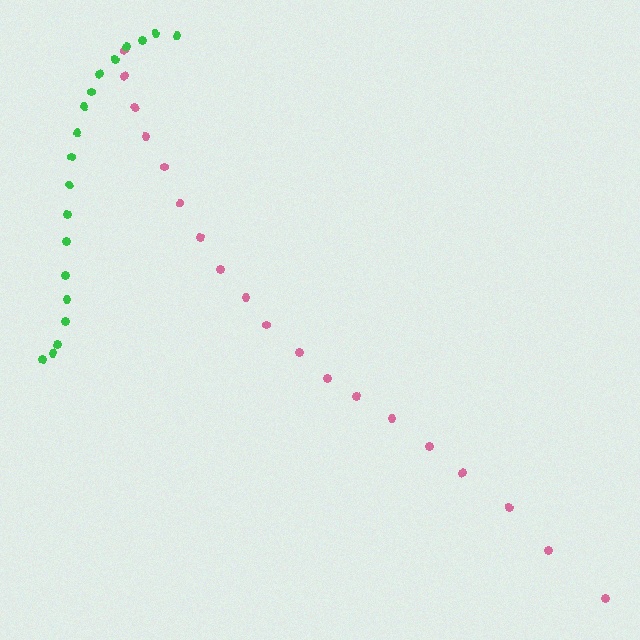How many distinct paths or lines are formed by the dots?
There are 2 distinct paths.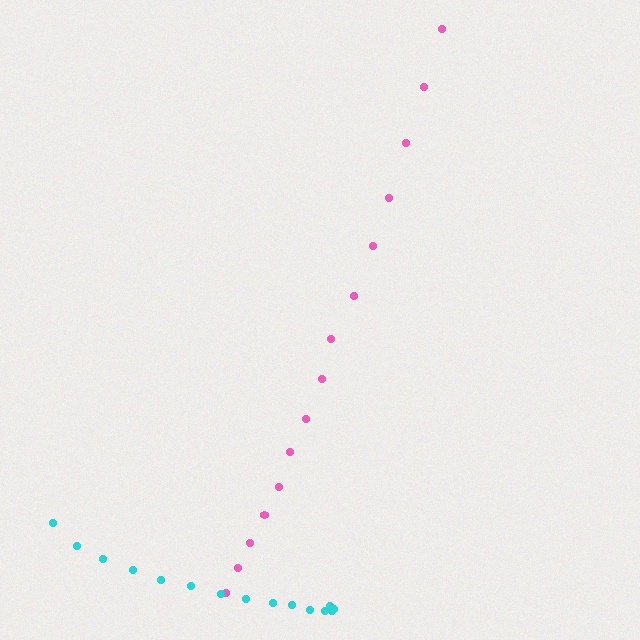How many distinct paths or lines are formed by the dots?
There are 2 distinct paths.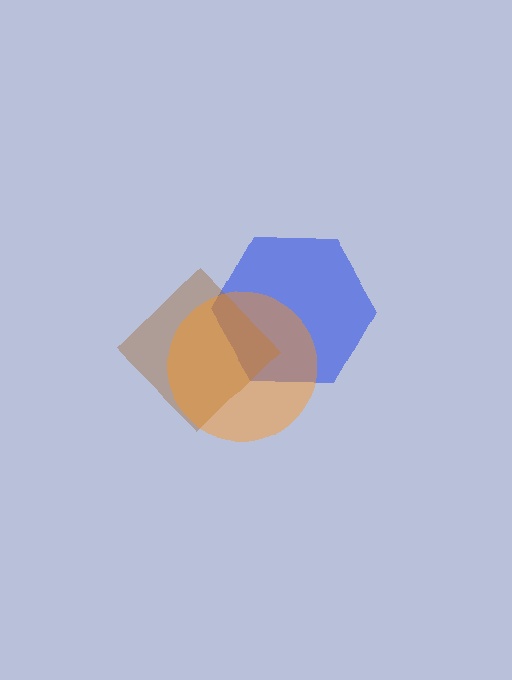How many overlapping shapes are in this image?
There are 3 overlapping shapes in the image.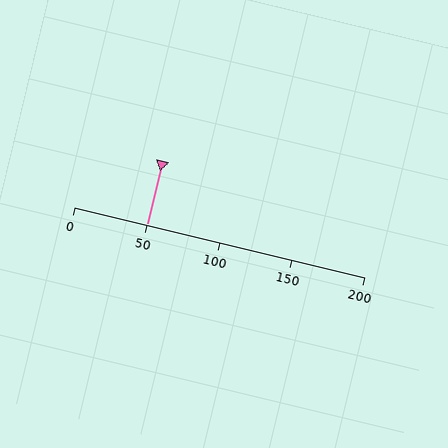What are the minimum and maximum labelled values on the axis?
The axis runs from 0 to 200.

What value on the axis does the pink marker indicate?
The marker indicates approximately 50.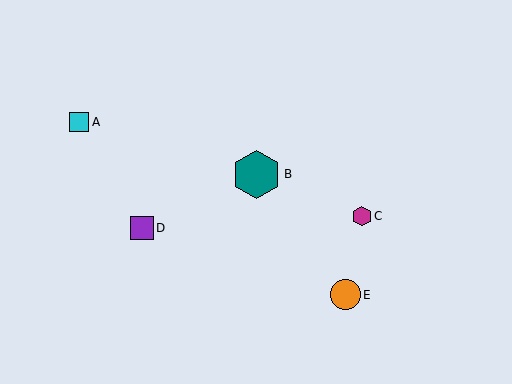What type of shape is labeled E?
Shape E is an orange circle.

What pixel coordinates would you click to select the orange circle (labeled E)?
Click at (345, 295) to select the orange circle E.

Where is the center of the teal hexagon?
The center of the teal hexagon is at (257, 174).